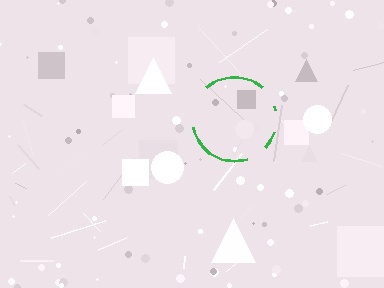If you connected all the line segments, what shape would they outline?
They would outline a circle.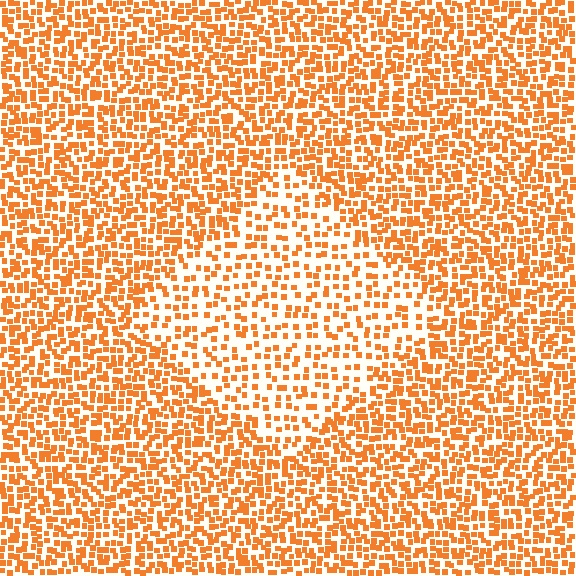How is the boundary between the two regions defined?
The boundary is defined by a change in element density (approximately 1.9x ratio). All elements are the same color, size, and shape.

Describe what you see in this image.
The image contains small orange elements arranged at two different densities. A diamond-shaped region is visible where the elements are less densely packed than the surrounding area.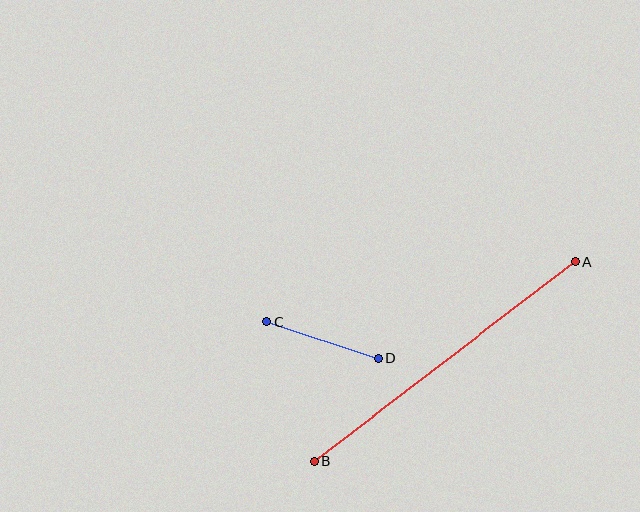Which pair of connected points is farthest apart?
Points A and B are farthest apart.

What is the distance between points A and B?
The distance is approximately 329 pixels.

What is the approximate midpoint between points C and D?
The midpoint is at approximately (323, 340) pixels.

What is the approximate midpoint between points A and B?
The midpoint is at approximately (444, 362) pixels.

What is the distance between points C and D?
The distance is approximately 117 pixels.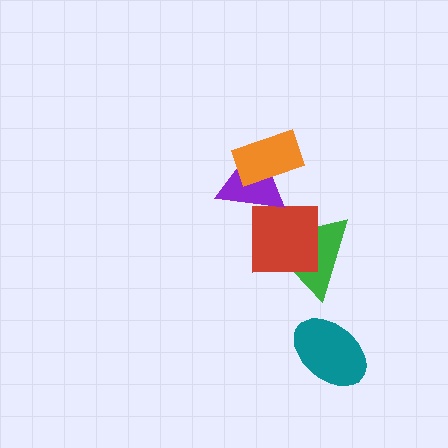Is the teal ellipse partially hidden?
No, no other shape covers it.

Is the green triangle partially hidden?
Yes, it is partially covered by another shape.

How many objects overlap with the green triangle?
1 object overlaps with the green triangle.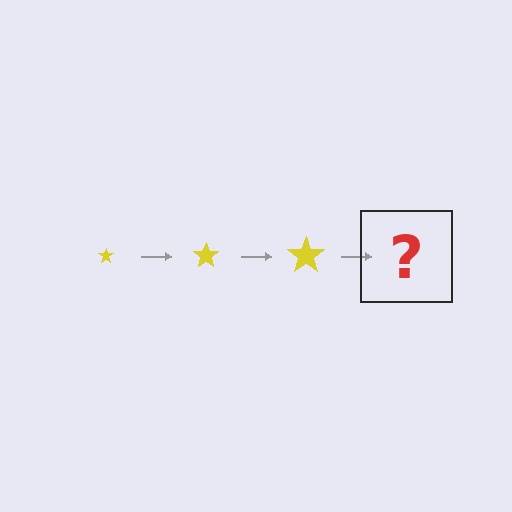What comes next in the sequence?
The next element should be a yellow star, larger than the previous one.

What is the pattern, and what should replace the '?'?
The pattern is that the star gets progressively larger each step. The '?' should be a yellow star, larger than the previous one.